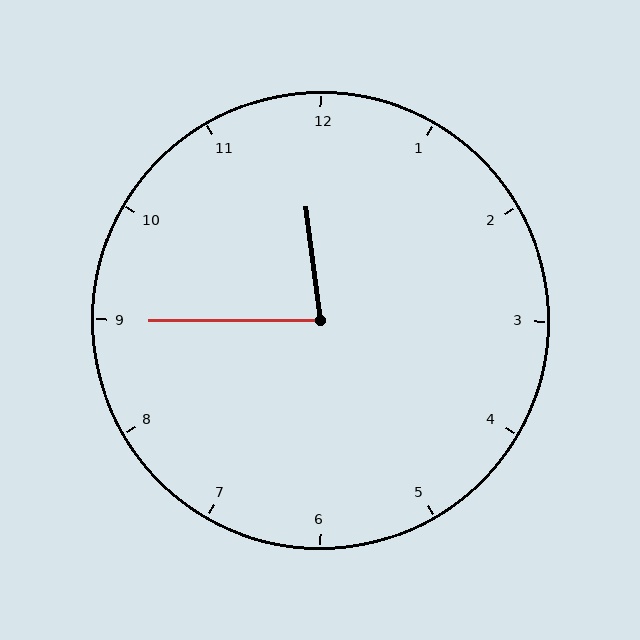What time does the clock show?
11:45.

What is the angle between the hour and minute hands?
Approximately 82 degrees.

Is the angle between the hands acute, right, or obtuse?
It is acute.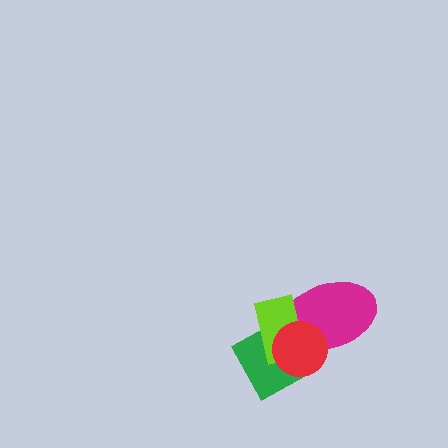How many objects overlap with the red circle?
3 objects overlap with the red circle.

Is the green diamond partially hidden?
Yes, it is partially covered by another shape.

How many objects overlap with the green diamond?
3 objects overlap with the green diamond.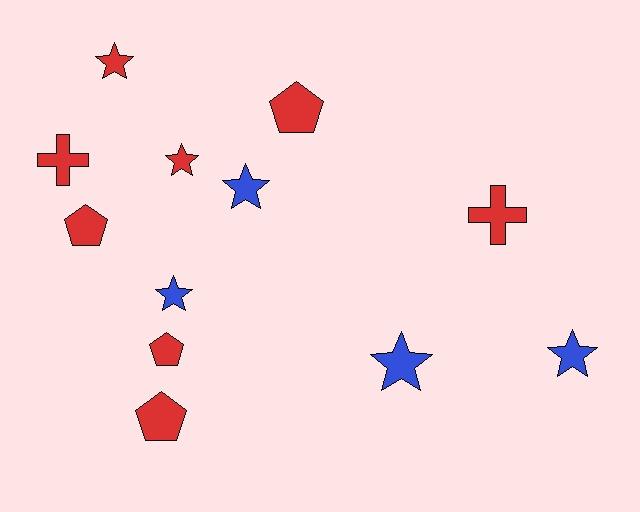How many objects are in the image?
There are 12 objects.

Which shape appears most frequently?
Star, with 6 objects.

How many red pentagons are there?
There are 4 red pentagons.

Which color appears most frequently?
Red, with 8 objects.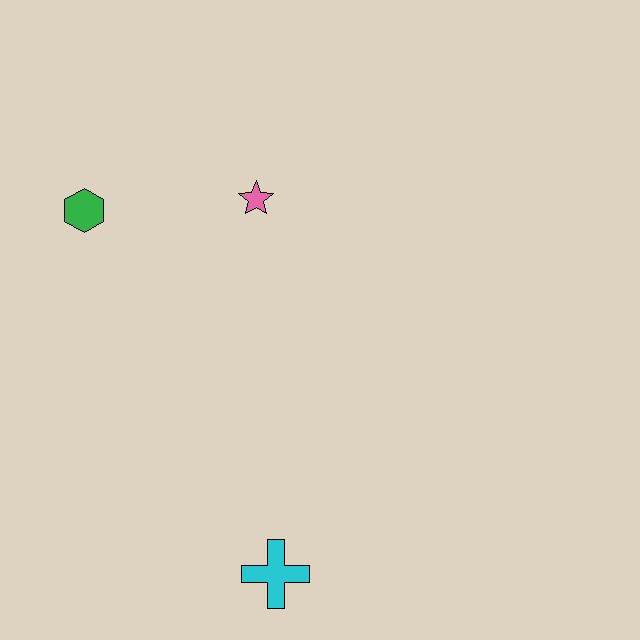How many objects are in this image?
There are 3 objects.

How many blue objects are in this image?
There are no blue objects.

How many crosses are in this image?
There is 1 cross.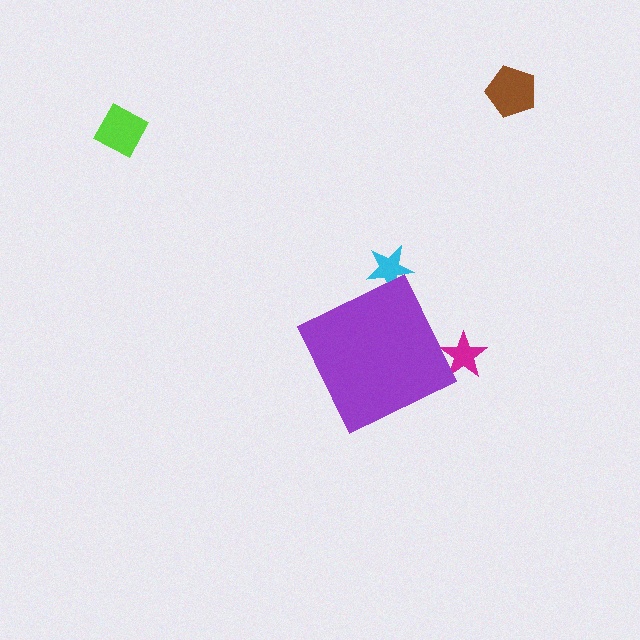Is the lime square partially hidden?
No, the lime square is fully visible.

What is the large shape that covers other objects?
A purple diamond.